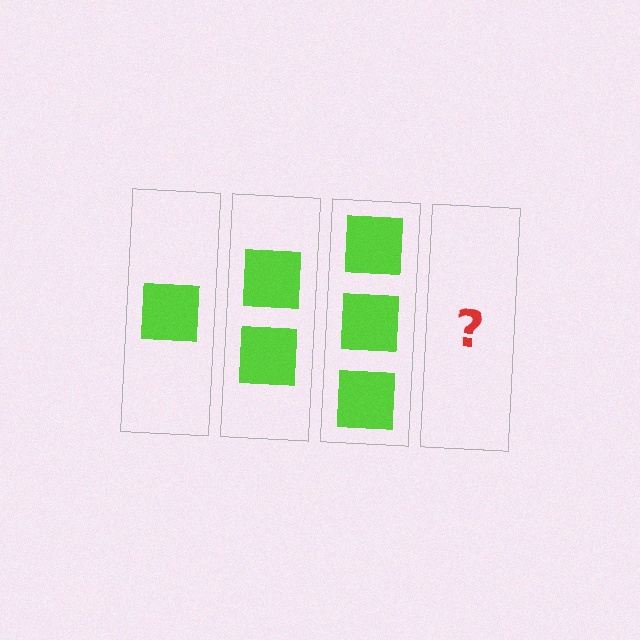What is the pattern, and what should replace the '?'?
The pattern is that each step adds one more square. The '?' should be 4 squares.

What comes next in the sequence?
The next element should be 4 squares.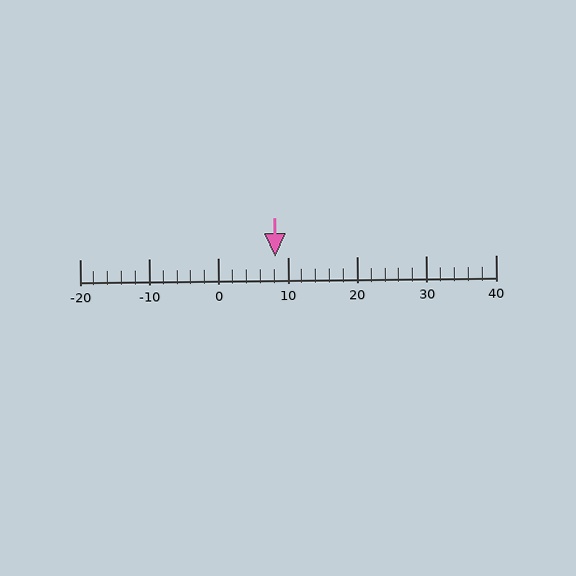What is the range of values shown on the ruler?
The ruler shows values from -20 to 40.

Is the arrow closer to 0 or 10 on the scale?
The arrow is closer to 10.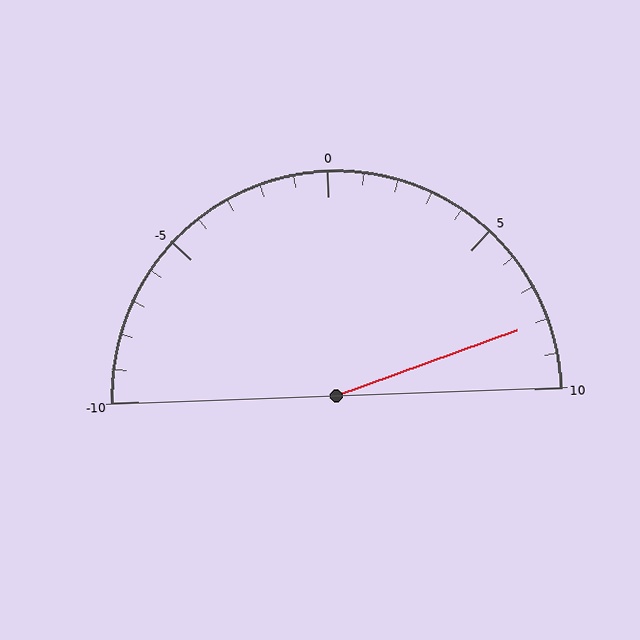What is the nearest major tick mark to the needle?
The nearest major tick mark is 10.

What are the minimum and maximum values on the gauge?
The gauge ranges from -10 to 10.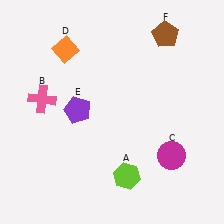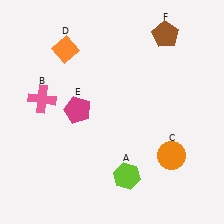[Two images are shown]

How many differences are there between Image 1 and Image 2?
There are 2 differences between the two images.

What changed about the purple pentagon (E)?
In Image 1, E is purple. In Image 2, it changed to magenta.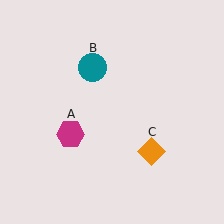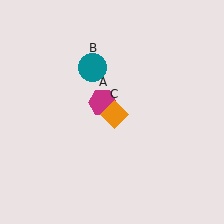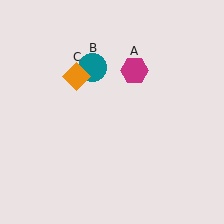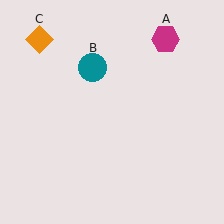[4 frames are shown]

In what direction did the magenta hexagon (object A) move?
The magenta hexagon (object A) moved up and to the right.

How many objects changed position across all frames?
2 objects changed position: magenta hexagon (object A), orange diamond (object C).